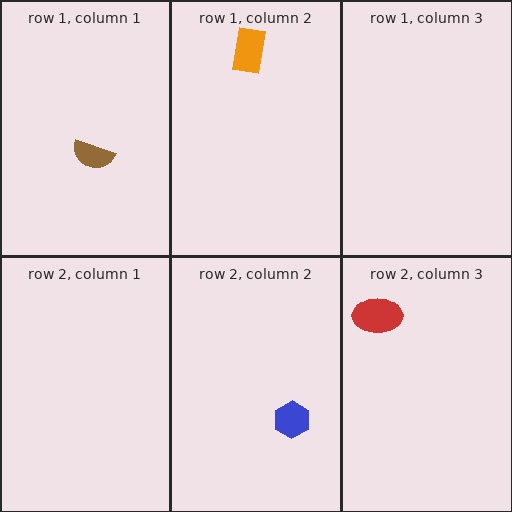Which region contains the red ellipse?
The row 2, column 3 region.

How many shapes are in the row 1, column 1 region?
1.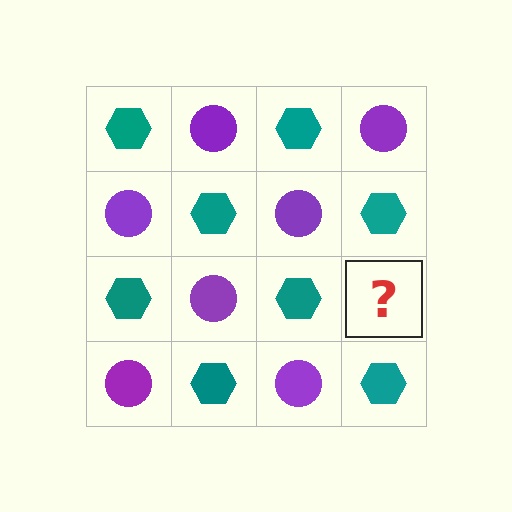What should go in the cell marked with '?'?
The missing cell should contain a purple circle.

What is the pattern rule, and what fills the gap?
The rule is that it alternates teal hexagon and purple circle in a checkerboard pattern. The gap should be filled with a purple circle.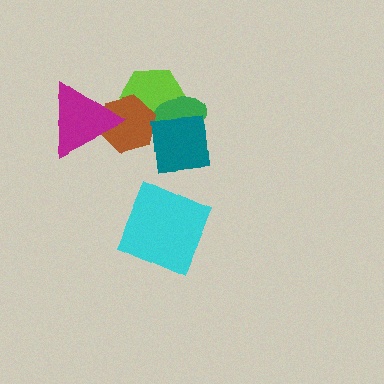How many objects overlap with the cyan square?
0 objects overlap with the cyan square.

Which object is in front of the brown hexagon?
The magenta triangle is in front of the brown hexagon.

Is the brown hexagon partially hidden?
Yes, it is partially covered by another shape.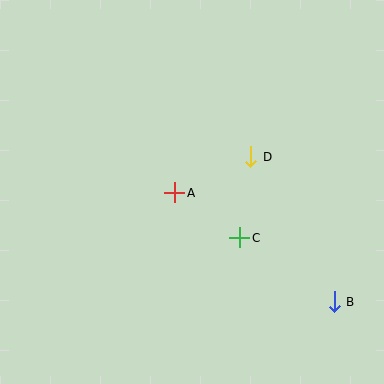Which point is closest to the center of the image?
Point A at (175, 193) is closest to the center.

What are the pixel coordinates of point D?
Point D is at (251, 157).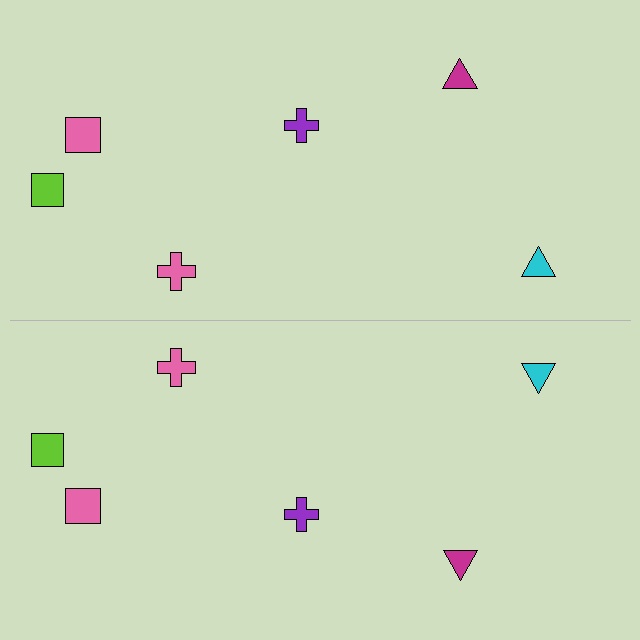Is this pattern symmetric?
Yes, this pattern has bilateral (reflection) symmetry.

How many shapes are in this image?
There are 12 shapes in this image.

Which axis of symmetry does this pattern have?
The pattern has a horizontal axis of symmetry running through the center of the image.